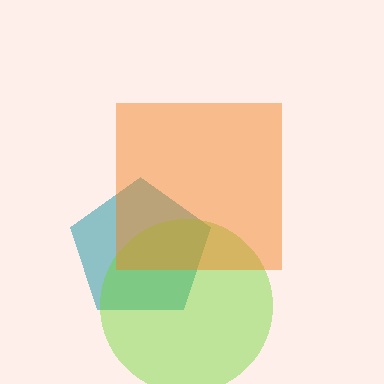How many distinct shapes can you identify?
There are 3 distinct shapes: a teal pentagon, a lime circle, an orange square.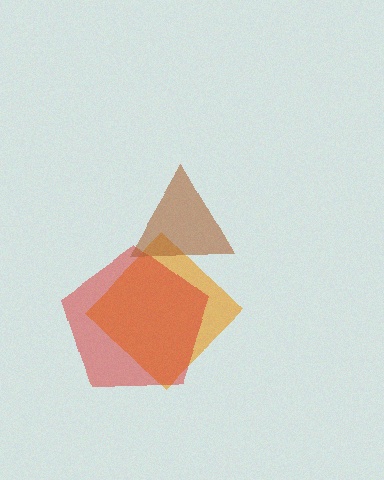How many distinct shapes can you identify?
There are 3 distinct shapes: an orange diamond, a red pentagon, a brown triangle.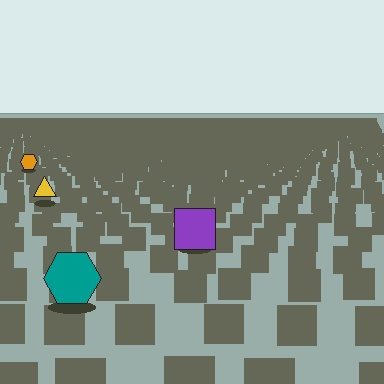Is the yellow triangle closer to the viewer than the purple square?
No. The purple square is closer — you can tell from the texture gradient: the ground texture is coarser near it.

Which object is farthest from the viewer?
The orange hexagon is farthest from the viewer. It appears smaller and the ground texture around it is denser.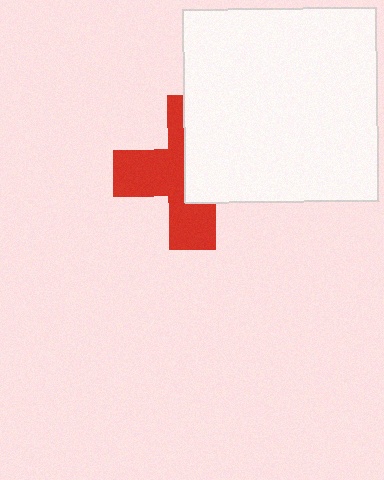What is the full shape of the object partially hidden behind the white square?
The partially hidden object is a red cross.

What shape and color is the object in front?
The object in front is a white square.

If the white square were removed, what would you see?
You would see the complete red cross.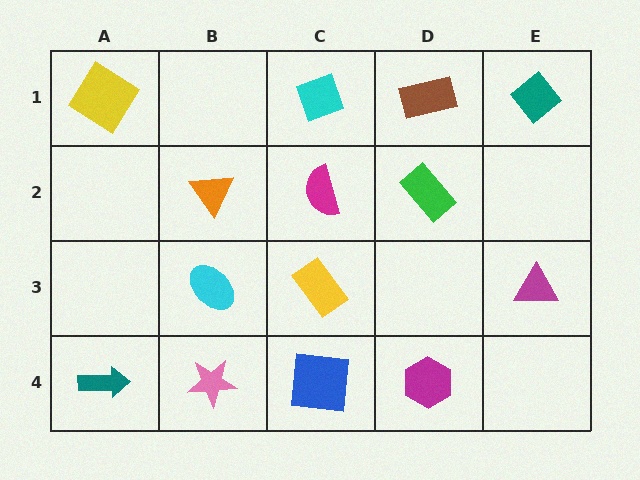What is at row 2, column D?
A green rectangle.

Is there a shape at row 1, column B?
No, that cell is empty.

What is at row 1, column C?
A cyan diamond.